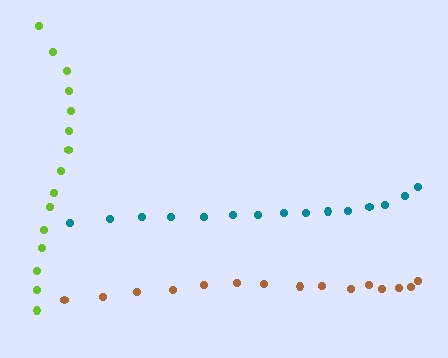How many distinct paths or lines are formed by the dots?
There are 3 distinct paths.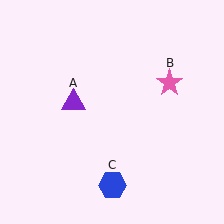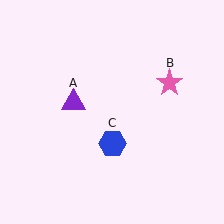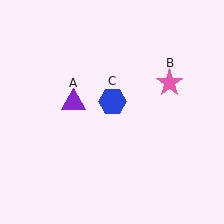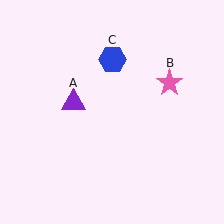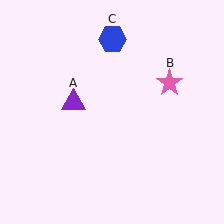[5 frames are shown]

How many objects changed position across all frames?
1 object changed position: blue hexagon (object C).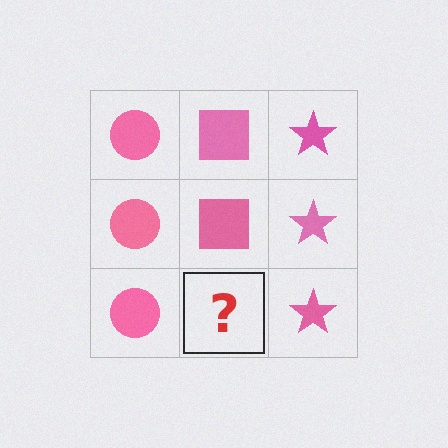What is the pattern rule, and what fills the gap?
The rule is that each column has a consistent shape. The gap should be filled with a pink square.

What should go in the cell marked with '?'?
The missing cell should contain a pink square.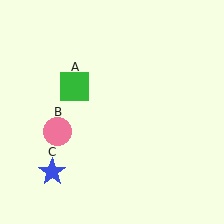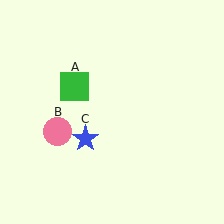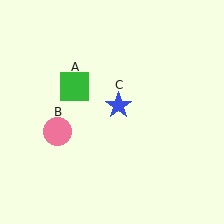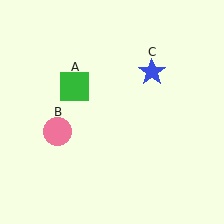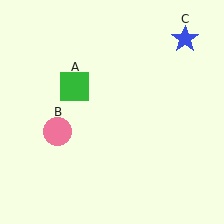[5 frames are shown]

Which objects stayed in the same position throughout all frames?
Green square (object A) and pink circle (object B) remained stationary.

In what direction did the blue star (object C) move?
The blue star (object C) moved up and to the right.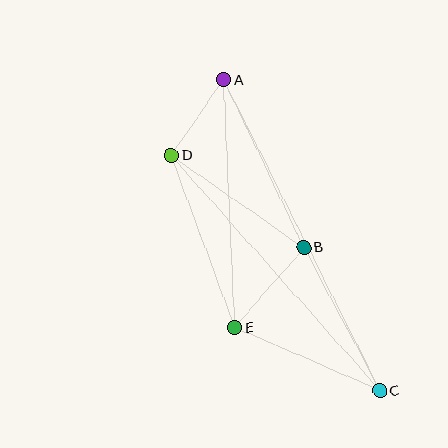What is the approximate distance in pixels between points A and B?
The distance between A and B is approximately 186 pixels.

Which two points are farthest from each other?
Points A and C are farthest from each other.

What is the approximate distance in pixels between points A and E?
The distance between A and E is approximately 248 pixels.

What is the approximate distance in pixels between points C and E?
The distance between C and E is approximately 158 pixels.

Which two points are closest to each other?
Points A and D are closest to each other.